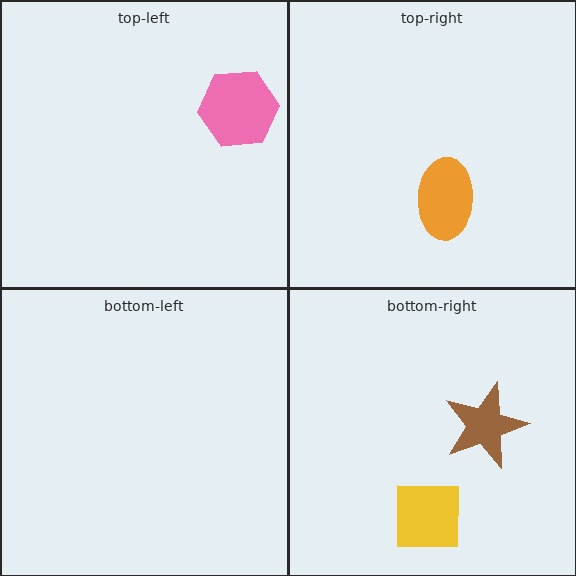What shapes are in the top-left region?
The pink hexagon.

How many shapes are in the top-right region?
1.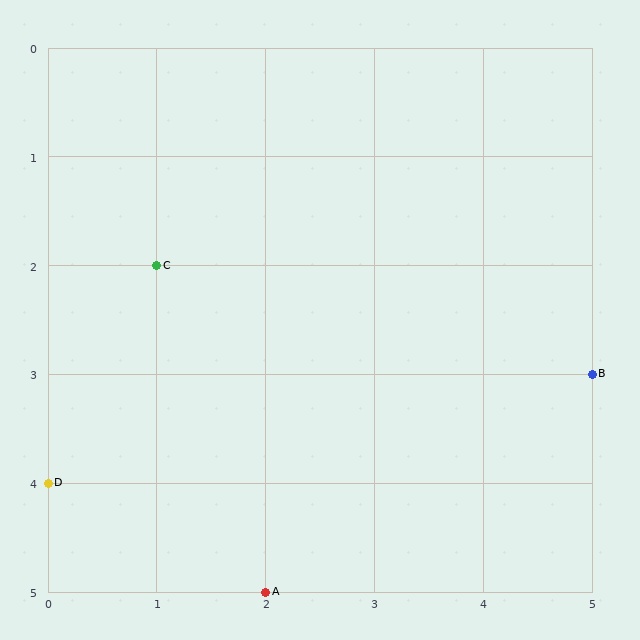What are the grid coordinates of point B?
Point B is at grid coordinates (5, 3).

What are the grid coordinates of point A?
Point A is at grid coordinates (2, 5).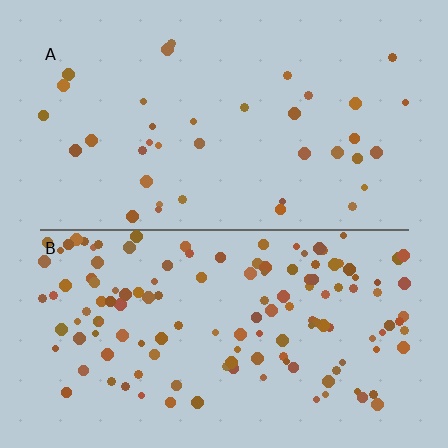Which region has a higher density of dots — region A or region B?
B (the bottom).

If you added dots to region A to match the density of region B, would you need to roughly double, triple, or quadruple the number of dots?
Approximately quadruple.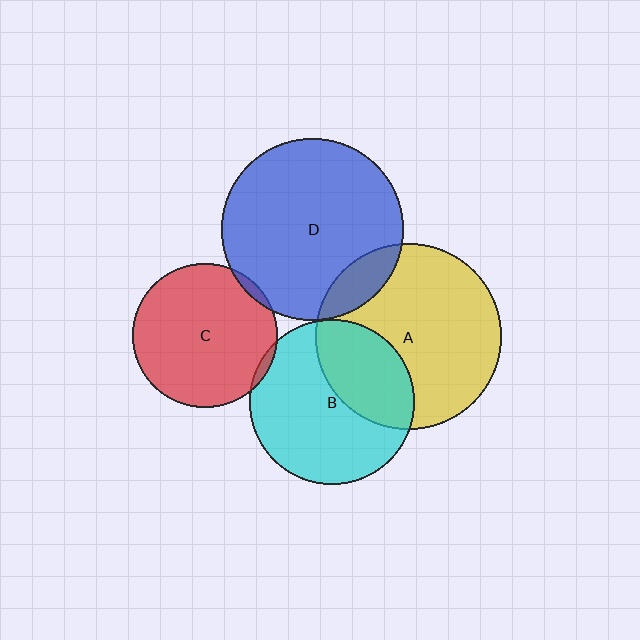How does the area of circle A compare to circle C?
Approximately 1.7 times.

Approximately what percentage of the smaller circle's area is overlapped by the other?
Approximately 5%.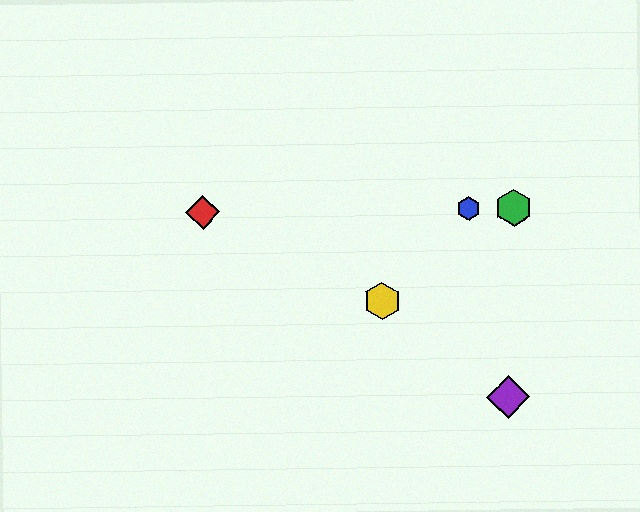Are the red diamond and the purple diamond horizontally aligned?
No, the red diamond is at y≈212 and the purple diamond is at y≈397.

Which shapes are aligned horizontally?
The red diamond, the blue hexagon, the green hexagon are aligned horizontally.